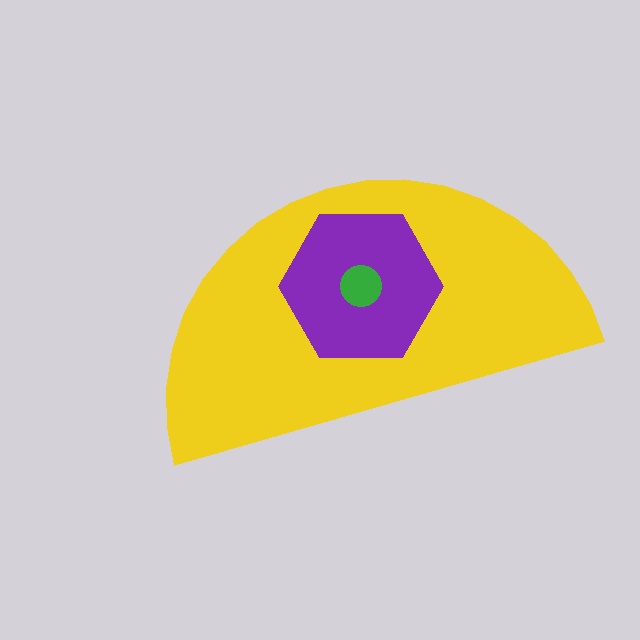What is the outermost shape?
The yellow semicircle.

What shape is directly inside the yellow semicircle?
The purple hexagon.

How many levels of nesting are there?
3.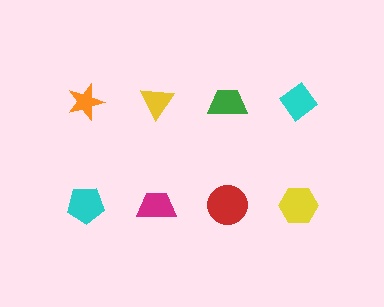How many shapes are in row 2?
4 shapes.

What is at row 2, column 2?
A magenta trapezoid.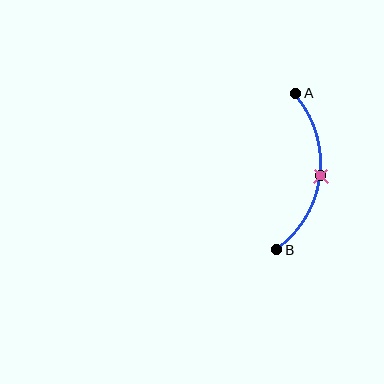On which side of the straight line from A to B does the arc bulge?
The arc bulges to the right of the straight line connecting A and B.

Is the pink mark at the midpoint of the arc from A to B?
Yes. The pink mark lies on the arc at equal arc-length from both A and B — it is the arc midpoint.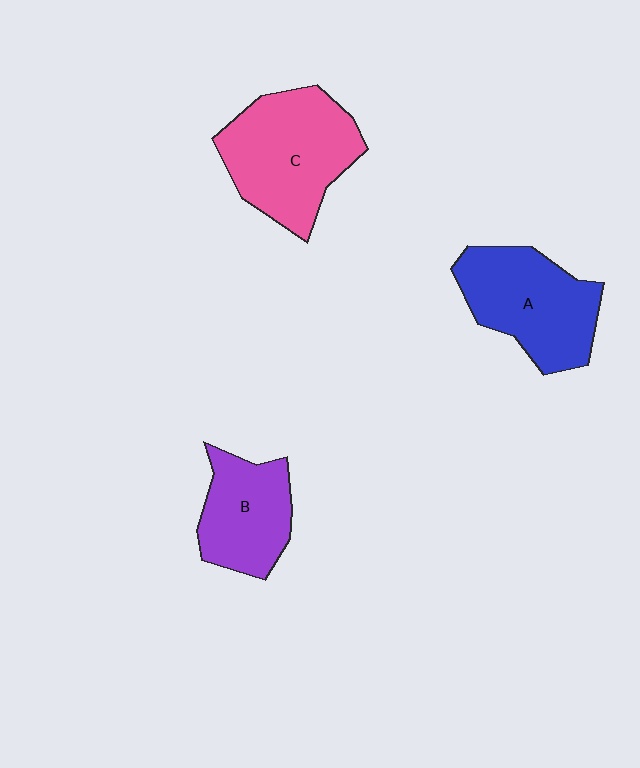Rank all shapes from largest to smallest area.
From largest to smallest: C (pink), A (blue), B (purple).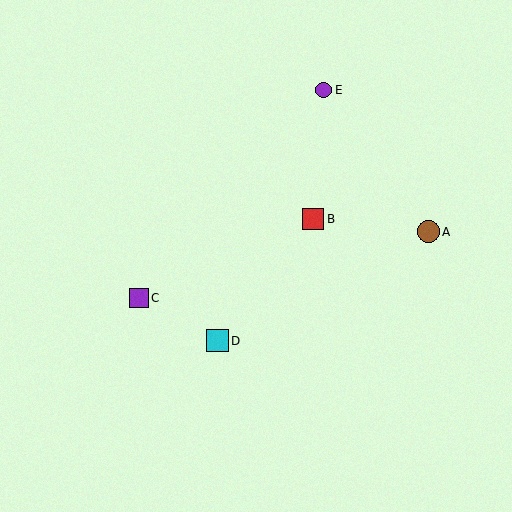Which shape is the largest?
The brown circle (labeled A) is the largest.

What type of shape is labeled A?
Shape A is a brown circle.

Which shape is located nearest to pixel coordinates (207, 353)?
The cyan square (labeled D) at (217, 341) is nearest to that location.